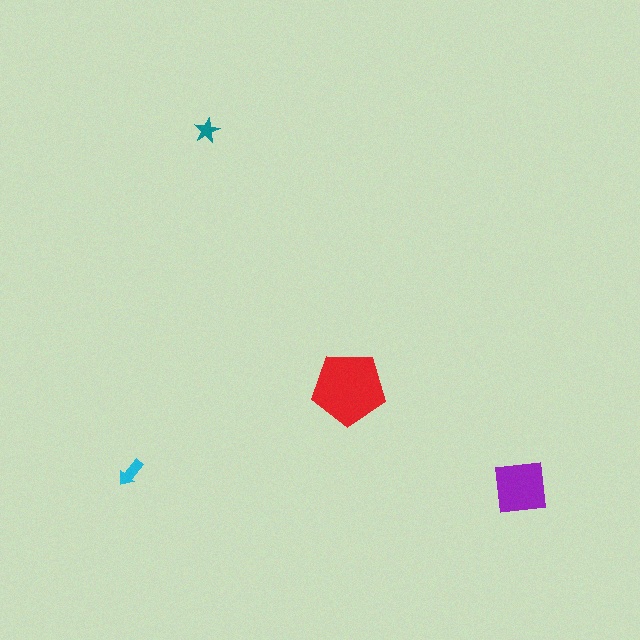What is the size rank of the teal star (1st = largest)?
4th.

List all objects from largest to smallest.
The red pentagon, the purple square, the cyan arrow, the teal star.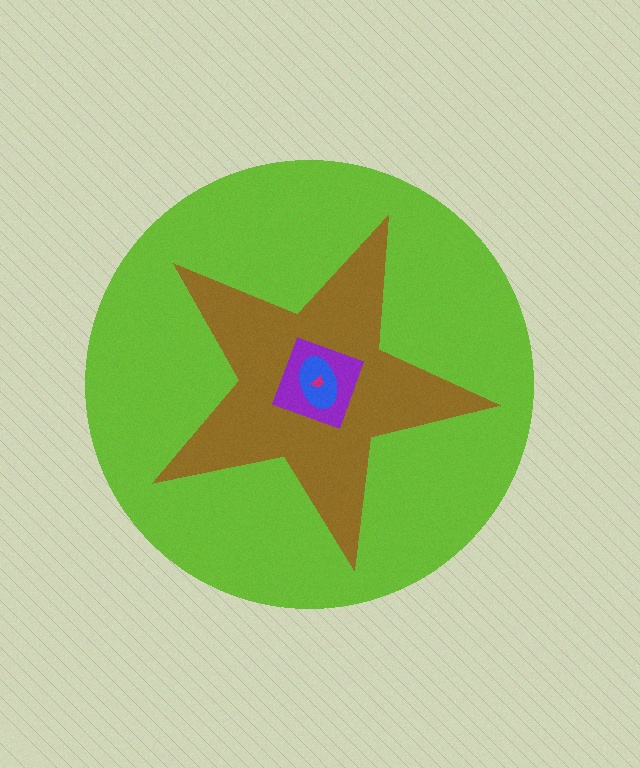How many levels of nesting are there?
5.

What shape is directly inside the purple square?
The blue ellipse.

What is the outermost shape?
The lime circle.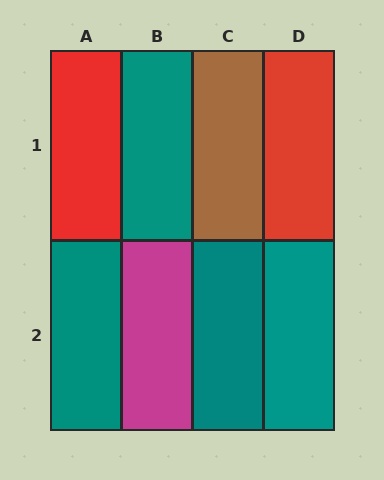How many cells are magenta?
1 cell is magenta.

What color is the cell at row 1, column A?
Red.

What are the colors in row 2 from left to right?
Teal, magenta, teal, teal.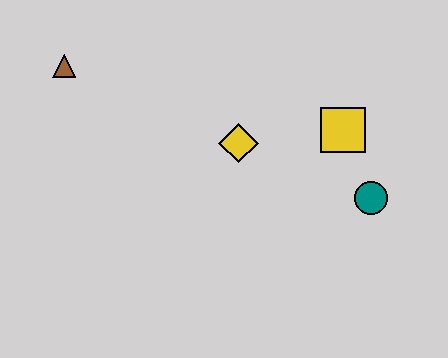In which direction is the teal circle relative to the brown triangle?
The teal circle is to the right of the brown triangle.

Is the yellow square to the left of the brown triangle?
No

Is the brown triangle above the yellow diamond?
Yes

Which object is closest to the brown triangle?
The yellow diamond is closest to the brown triangle.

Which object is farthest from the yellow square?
The brown triangle is farthest from the yellow square.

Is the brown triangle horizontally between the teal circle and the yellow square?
No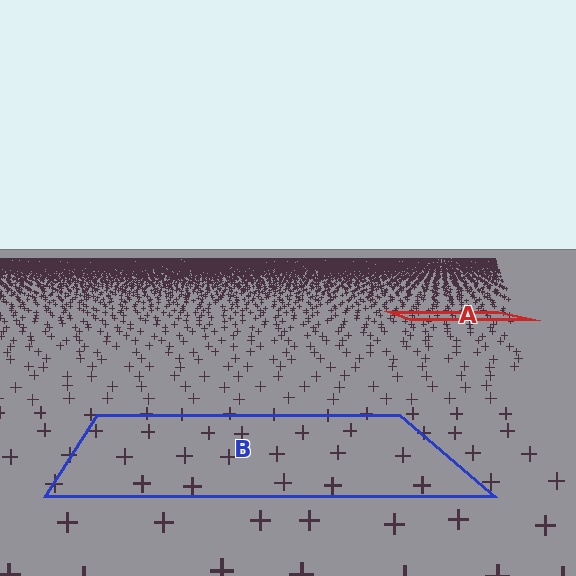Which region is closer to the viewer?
Region B is closer. The texture elements there are larger and more spread out.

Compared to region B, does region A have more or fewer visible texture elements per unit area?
Region A has more texture elements per unit area — they are packed more densely because it is farther away.